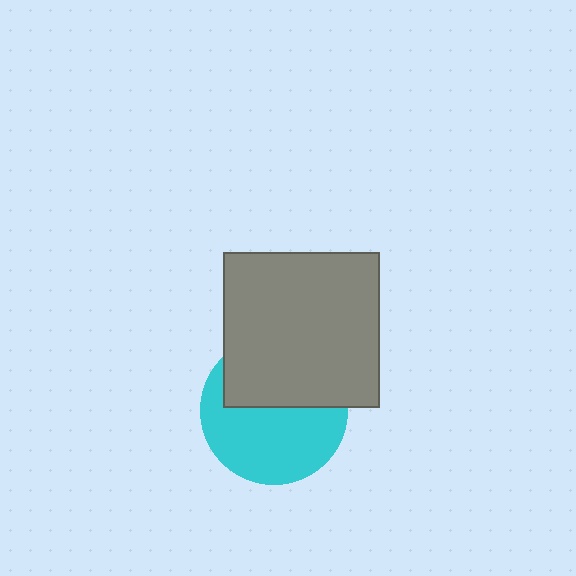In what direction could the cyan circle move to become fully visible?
The cyan circle could move down. That would shift it out from behind the gray square entirely.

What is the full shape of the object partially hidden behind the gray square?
The partially hidden object is a cyan circle.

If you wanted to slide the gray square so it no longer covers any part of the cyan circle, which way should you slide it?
Slide it up — that is the most direct way to separate the two shapes.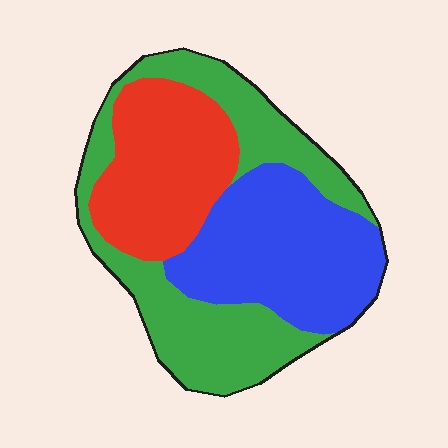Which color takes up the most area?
Green, at roughly 40%.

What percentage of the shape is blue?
Blue covers around 35% of the shape.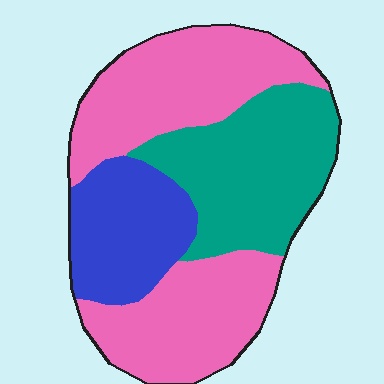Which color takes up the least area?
Blue, at roughly 20%.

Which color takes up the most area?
Pink, at roughly 50%.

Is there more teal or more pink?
Pink.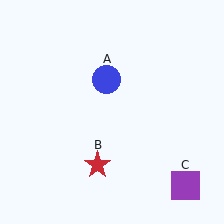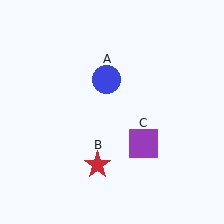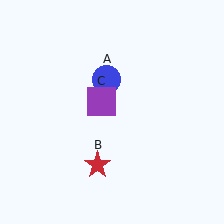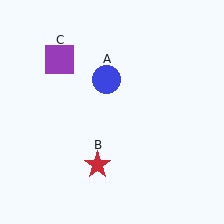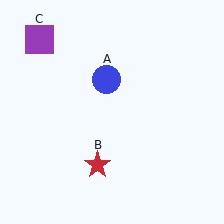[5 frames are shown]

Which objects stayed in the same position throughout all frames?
Blue circle (object A) and red star (object B) remained stationary.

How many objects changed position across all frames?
1 object changed position: purple square (object C).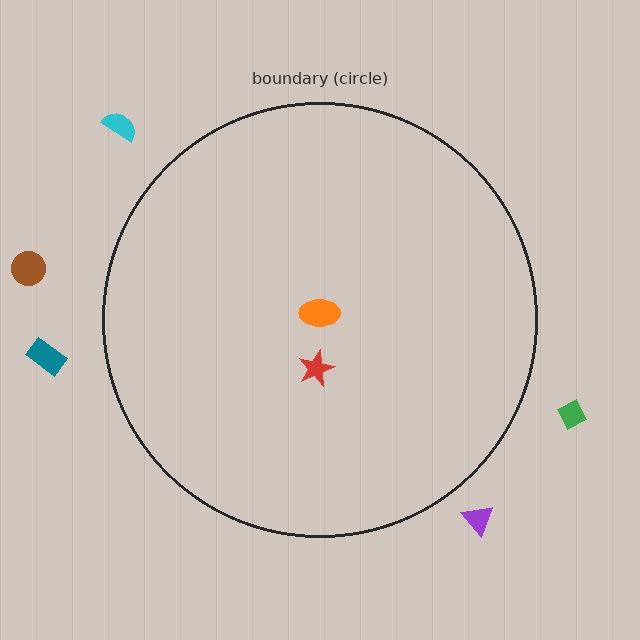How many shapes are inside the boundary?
2 inside, 5 outside.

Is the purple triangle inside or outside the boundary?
Outside.